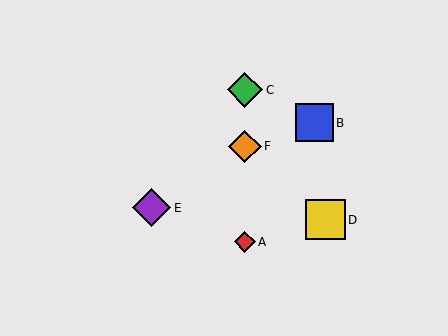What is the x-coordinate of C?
Object C is at x≈245.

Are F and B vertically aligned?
No, F is at x≈245 and B is at x≈314.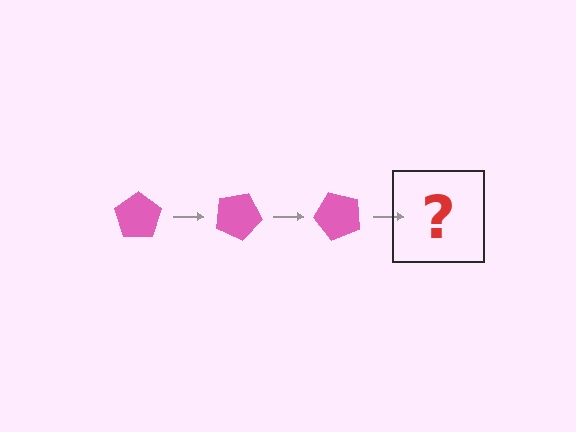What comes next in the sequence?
The next element should be a pink pentagon rotated 75 degrees.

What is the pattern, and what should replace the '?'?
The pattern is that the pentagon rotates 25 degrees each step. The '?' should be a pink pentagon rotated 75 degrees.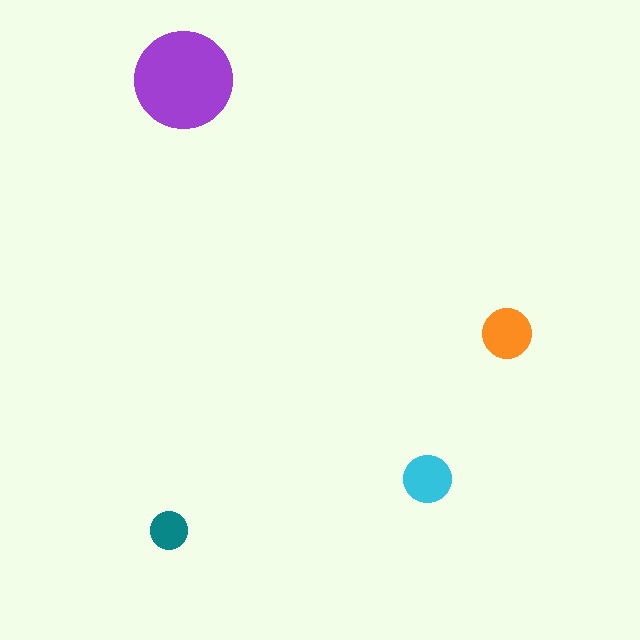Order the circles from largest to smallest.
the purple one, the orange one, the cyan one, the teal one.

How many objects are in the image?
There are 4 objects in the image.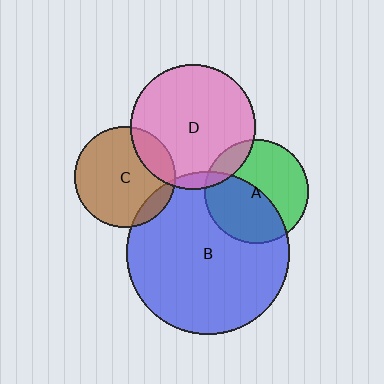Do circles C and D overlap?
Yes.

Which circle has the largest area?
Circle B (blue).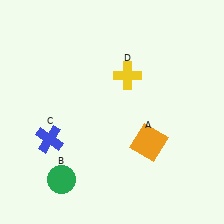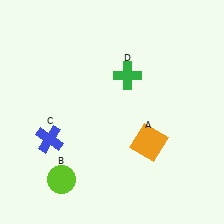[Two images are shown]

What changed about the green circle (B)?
In Image 1, B is green. In Image 2, it changed to lime.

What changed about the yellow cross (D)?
In Image 1, D is yellow. In Image 2, it changed to green.